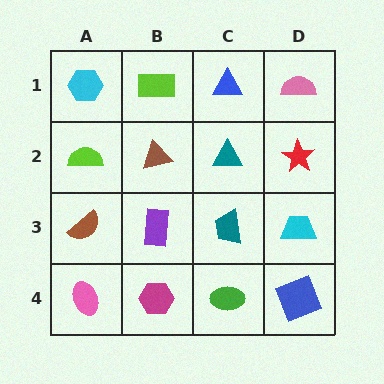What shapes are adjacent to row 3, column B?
A brown triangle (row 2, column B), a magenta hexagon (row 4, column B), a brown semicircle (row 3, column A), a teal trapezoid (row 3, column C).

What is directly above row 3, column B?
A brown triangle.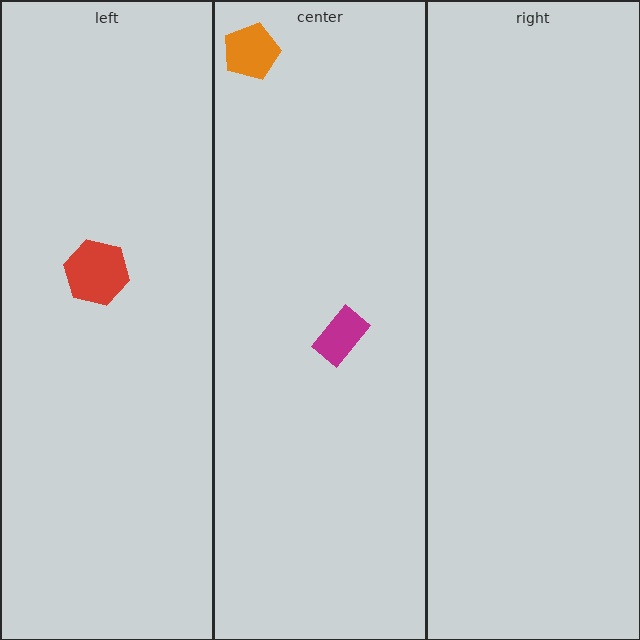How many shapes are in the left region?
1.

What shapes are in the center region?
The magenta rectangle, the orange pentagon.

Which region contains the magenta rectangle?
The center region.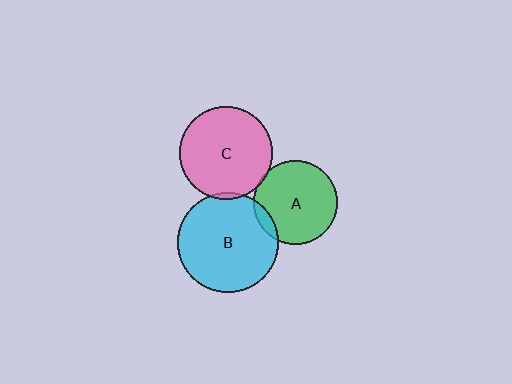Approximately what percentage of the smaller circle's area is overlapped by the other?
Approximately 5%.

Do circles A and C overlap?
Yes.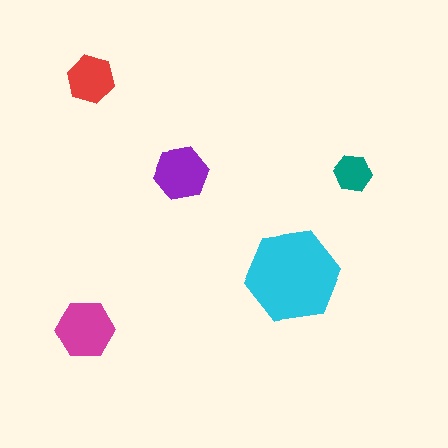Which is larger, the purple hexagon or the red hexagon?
The purple one.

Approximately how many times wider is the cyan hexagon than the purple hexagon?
About 1.5 times wider.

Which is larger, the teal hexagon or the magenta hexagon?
The magenta one.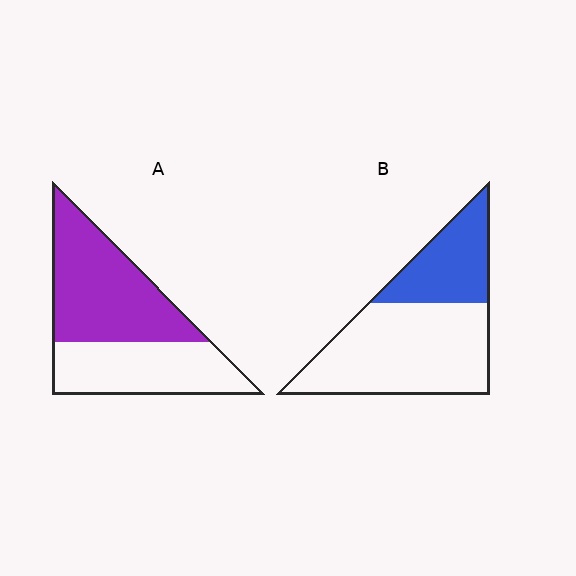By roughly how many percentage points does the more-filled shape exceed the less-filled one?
By roughly 25 percentage points (A over B).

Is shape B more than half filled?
No.